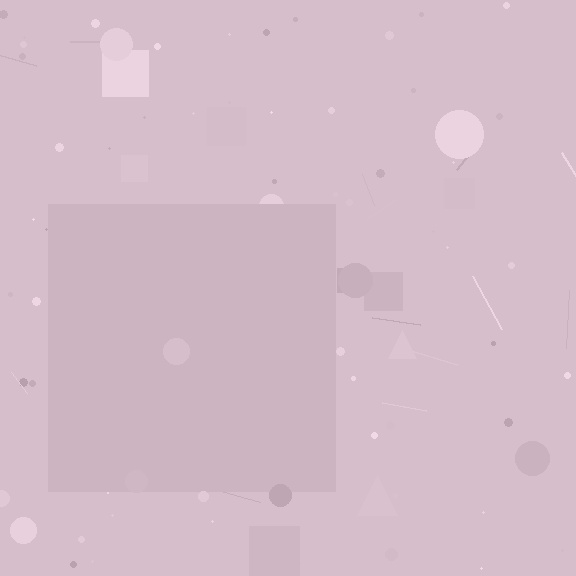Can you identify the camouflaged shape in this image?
The camouflaged shape is a square.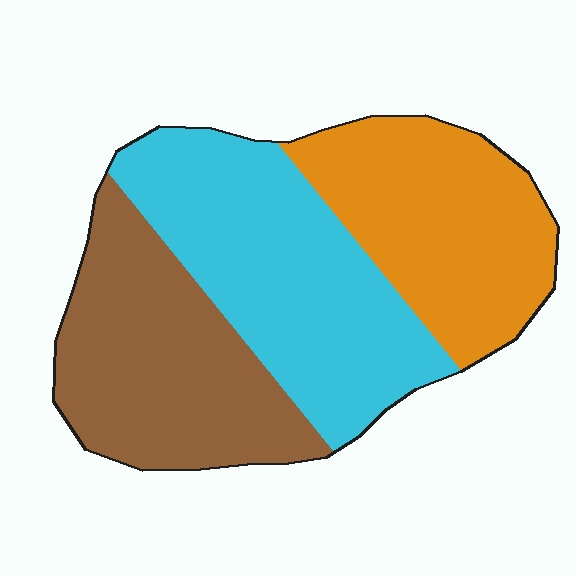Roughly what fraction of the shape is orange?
Orange covers about 30% of the shape.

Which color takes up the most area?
Cyan, at roughly 40%.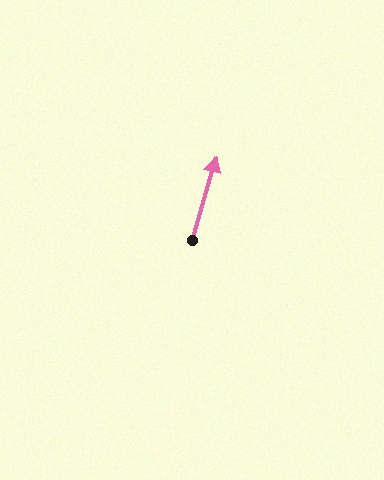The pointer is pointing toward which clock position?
Roughly 1 o'clock.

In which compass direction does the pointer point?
North.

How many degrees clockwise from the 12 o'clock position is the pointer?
Approximately 17 degrees.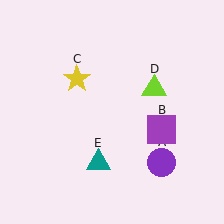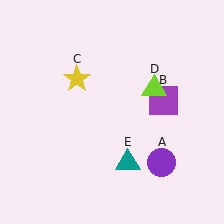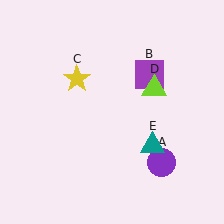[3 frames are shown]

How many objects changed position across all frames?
2 objects changed position: purple square (object B), teal triangle (object E).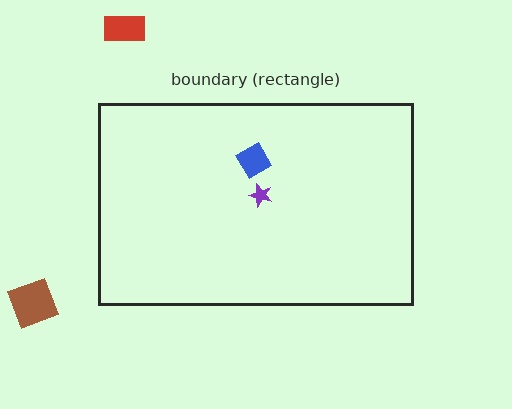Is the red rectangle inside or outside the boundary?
Outside.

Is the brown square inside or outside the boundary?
Outside.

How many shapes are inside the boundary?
2 inside, 2 outside.